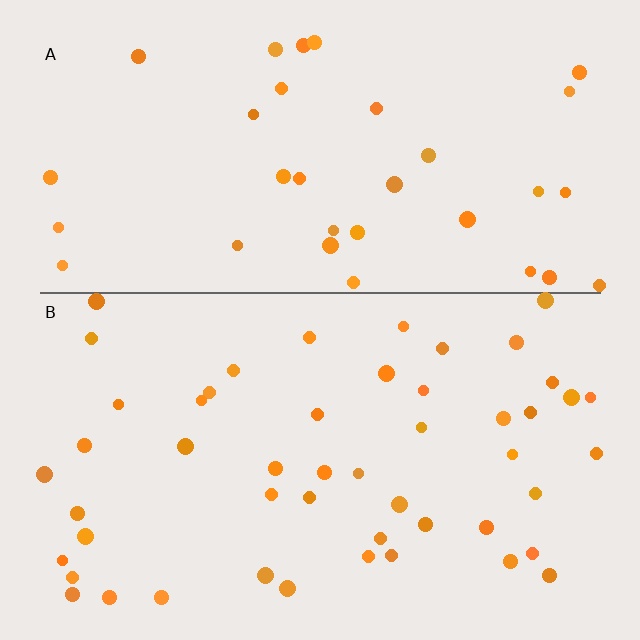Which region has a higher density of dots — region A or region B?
B (the bottom).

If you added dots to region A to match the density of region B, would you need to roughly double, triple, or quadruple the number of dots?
Approximately double.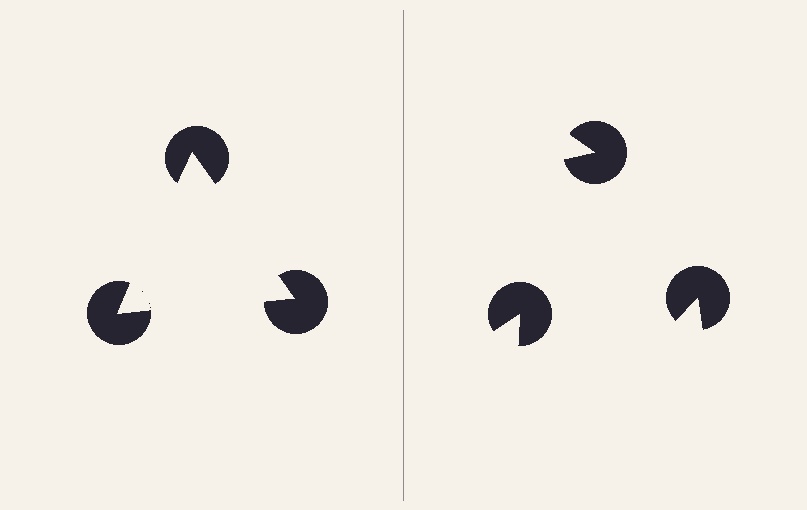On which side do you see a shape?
An illusory triangle appears on the left side. On the right side the wedge cuts are rotated, so no coherent shape forms.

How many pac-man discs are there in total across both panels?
6 — 3 on each side.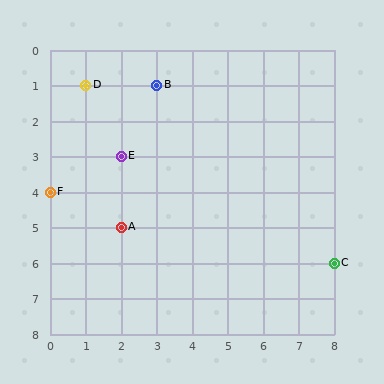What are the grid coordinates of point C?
Point C is at grid coordinates (8, 6).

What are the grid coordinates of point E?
Point E is at grid coordinates (2, 3).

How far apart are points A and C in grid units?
Points A and C are 6 columns and 1 row apart (about 6.1 grid units diagonally).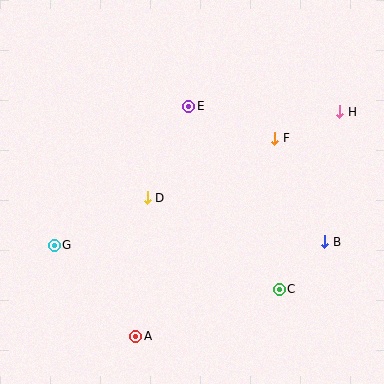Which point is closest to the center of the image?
Point D at (147, 198) is closest to the center.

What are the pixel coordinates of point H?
Point H is at (340, 112).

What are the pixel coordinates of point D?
Point D is at (147, 198).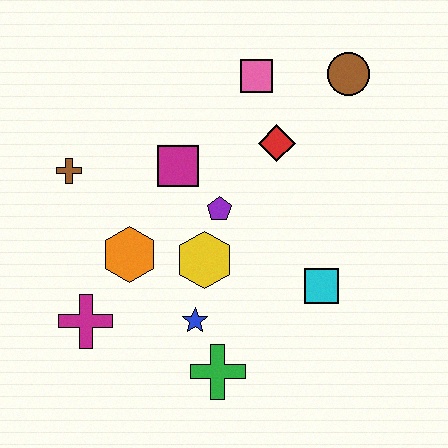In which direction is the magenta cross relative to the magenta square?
The magenta cross is below the magenta square.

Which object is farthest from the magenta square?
The green cross is farthest from the magenta square.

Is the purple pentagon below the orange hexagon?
No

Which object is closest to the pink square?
The red diamond is closest to the pink square.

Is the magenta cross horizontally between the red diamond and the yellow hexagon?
No